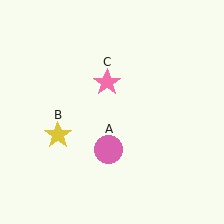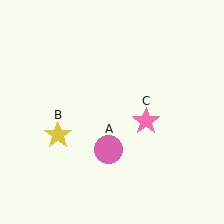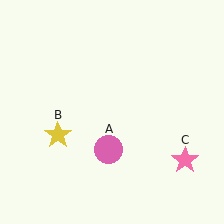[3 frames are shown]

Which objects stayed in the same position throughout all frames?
Pink circle (object A) and yellow star (object B) remained stationary.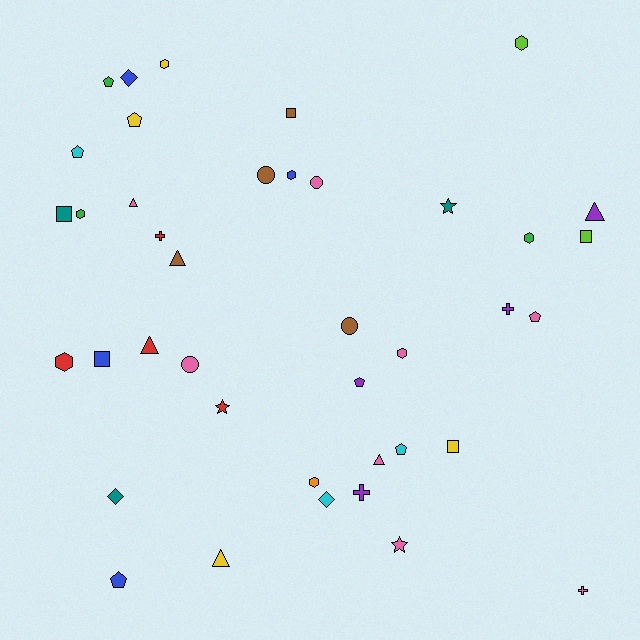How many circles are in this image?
There are 4 circles.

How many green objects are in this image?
There are 3 green objects.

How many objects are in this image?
There are 40 objects.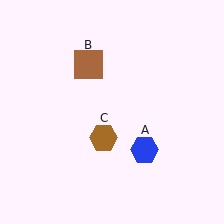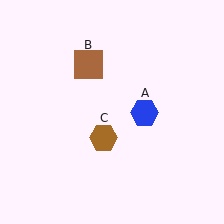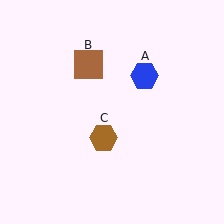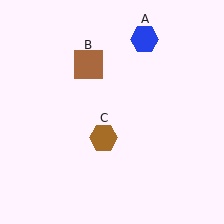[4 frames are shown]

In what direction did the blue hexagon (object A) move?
The blue hexagon (object A) moved up.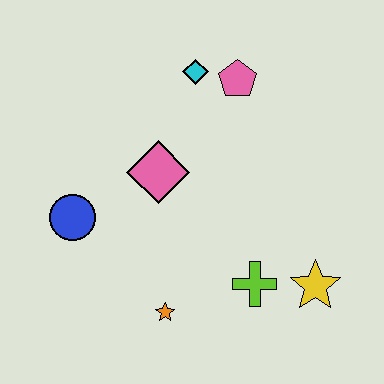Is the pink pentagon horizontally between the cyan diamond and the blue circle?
No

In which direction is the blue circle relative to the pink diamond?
The blue circle is to the left of the pink diamond.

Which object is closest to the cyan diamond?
The pink pentagon is closest to the cyan diamond.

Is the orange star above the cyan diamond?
No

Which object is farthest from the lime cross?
The cyan diamond is farthest from the lime cross.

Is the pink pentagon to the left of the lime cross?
Yes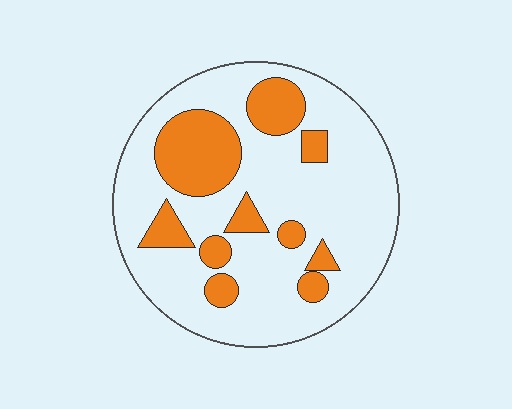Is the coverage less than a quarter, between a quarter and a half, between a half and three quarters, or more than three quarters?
Less than a quarter.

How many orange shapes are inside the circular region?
10.